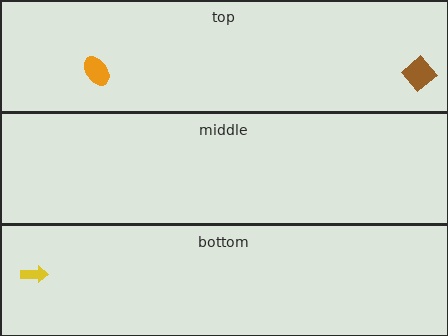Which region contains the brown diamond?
The top region.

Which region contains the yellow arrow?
The bottom region.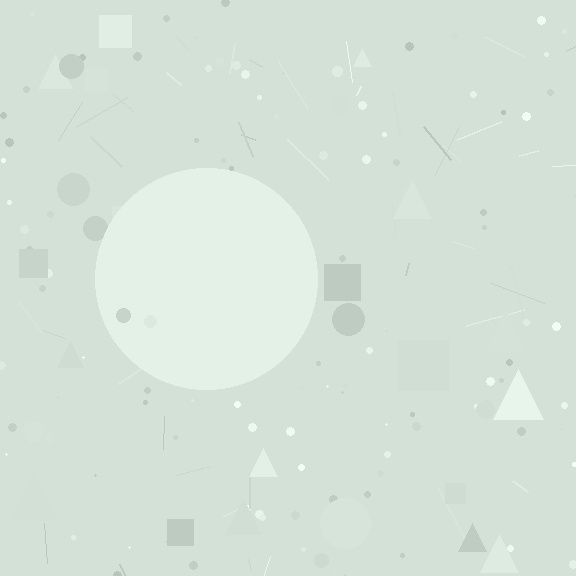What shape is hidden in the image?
A circle is hidden in the image.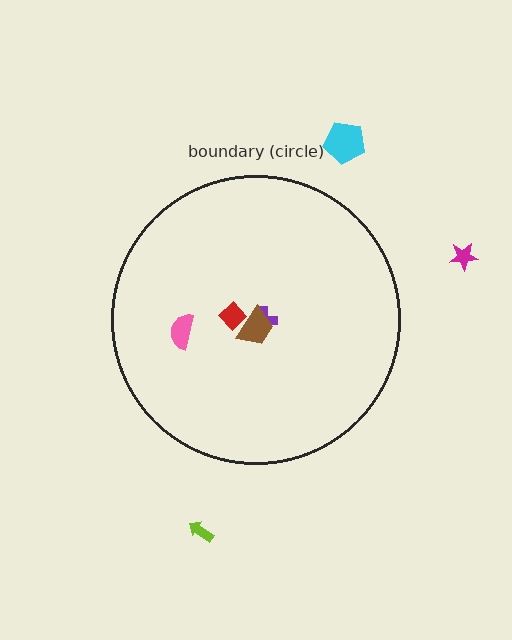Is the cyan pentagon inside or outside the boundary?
Outside.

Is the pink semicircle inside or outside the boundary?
Inside.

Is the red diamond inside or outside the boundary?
Inside.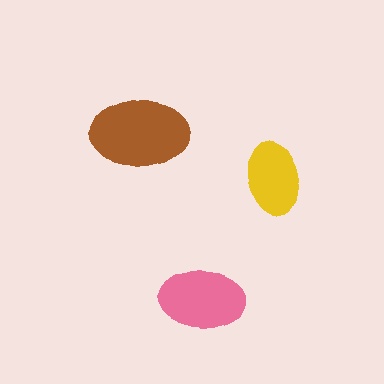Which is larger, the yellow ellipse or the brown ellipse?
The brown one.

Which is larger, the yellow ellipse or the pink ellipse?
The pink one.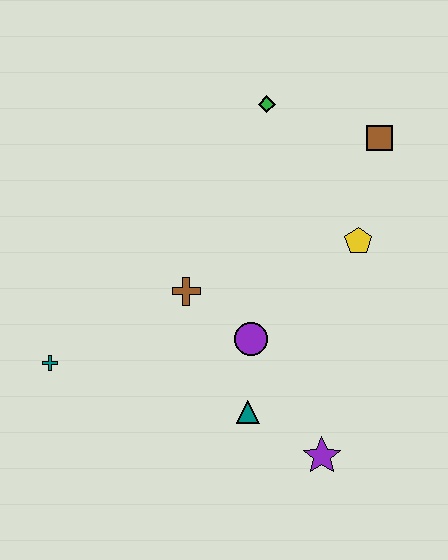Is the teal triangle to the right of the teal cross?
Yes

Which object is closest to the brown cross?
The purple circle is closest to the brown cross.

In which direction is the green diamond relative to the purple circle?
The green diamond is above the purple circle.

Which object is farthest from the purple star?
The green diamond is farthest from the purple star.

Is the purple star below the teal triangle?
Yes